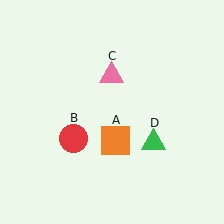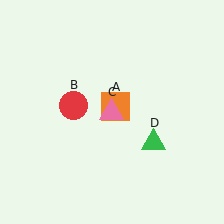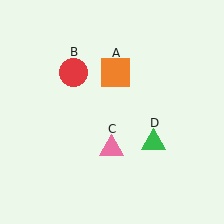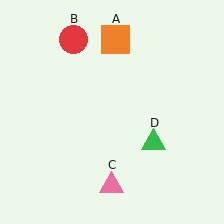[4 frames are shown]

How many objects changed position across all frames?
3 objects changed position: orange square (object A), red circle (object B), pink triangle (object C).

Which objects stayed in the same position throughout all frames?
Green triangle (object D) remained stationary.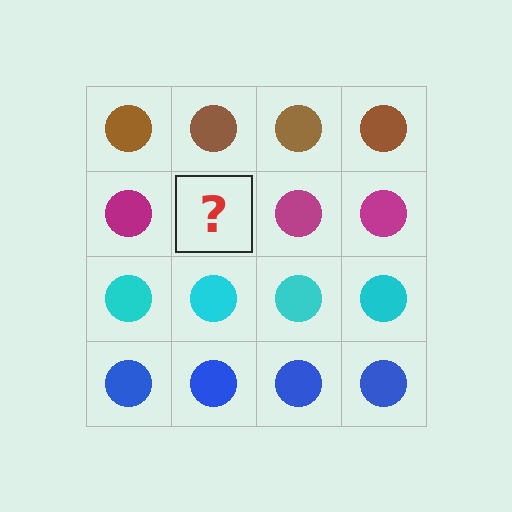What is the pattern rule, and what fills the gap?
The rule is that each row has a consistent color. The gap should be filled with a magenta circle.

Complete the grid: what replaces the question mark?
The question mark should be replaced with a magenta circle.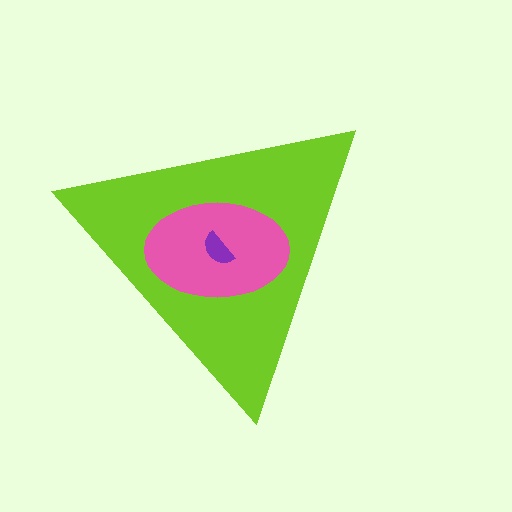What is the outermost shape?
The lime triangle.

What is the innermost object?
The purple semicircle.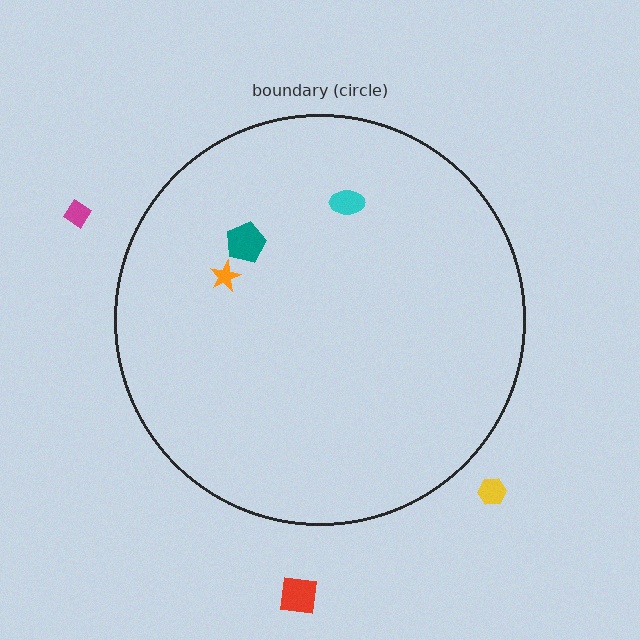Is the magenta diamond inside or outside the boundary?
Outside.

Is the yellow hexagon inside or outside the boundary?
Outside.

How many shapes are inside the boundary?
3 inside, 3 outside.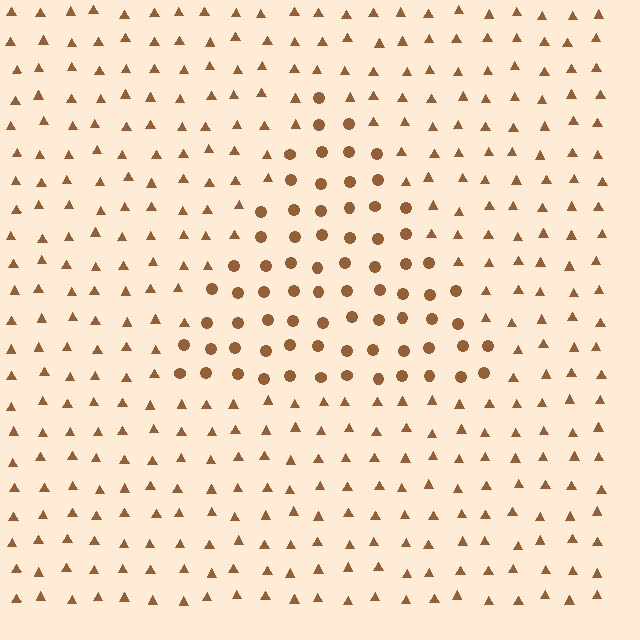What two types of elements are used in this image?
The image uses circles inside the triangle region and triangles outside it.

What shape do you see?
I see a triangle.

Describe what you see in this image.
The image is filled with small brown elements arranged in a uniform grid. A triangle-shaped region contains circles, while the surrounding area contains triangles. The boundary is defined purely by the change in element shape.